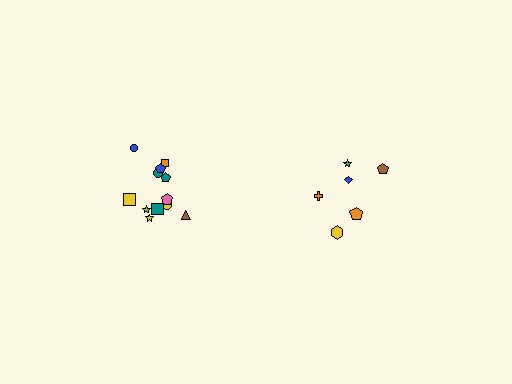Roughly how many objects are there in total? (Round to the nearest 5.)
Roughly 20 objects in total.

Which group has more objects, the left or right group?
The left group.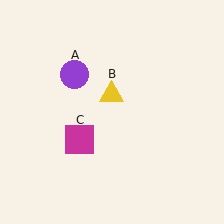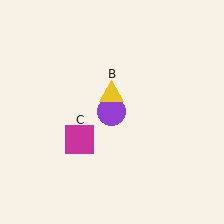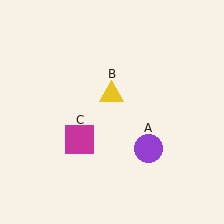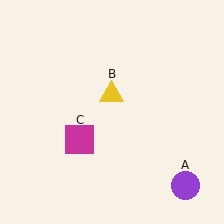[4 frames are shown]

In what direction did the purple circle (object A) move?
The purple circle (object A) moved down and to the right.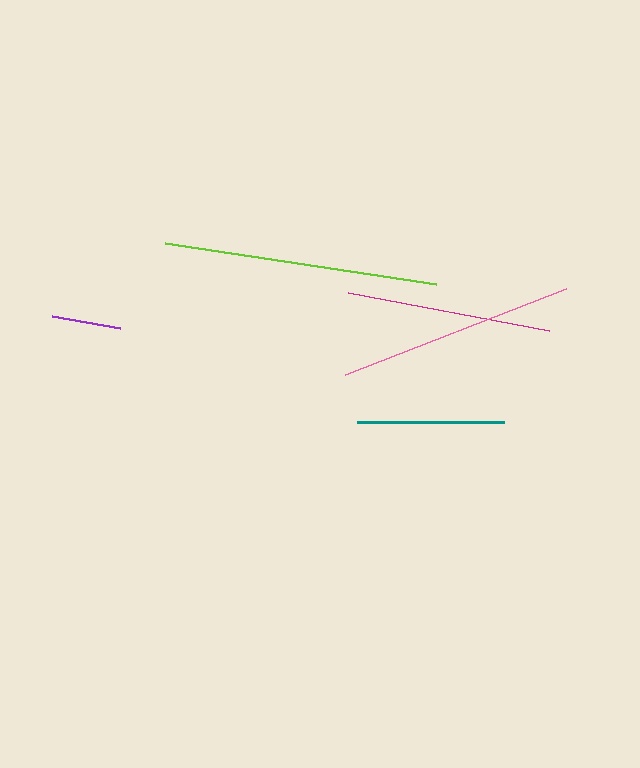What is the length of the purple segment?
The purple segment is approximately 69 pixels long.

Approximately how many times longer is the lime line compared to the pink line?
The lime line is approximately 1.2 times the length of the pink line.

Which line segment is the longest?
The lime line is the longest at approximately 273 pixels.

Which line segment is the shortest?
The purple line is the shortest at approximately 69 pixels.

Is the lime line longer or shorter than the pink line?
The lime line is longer than the pink line.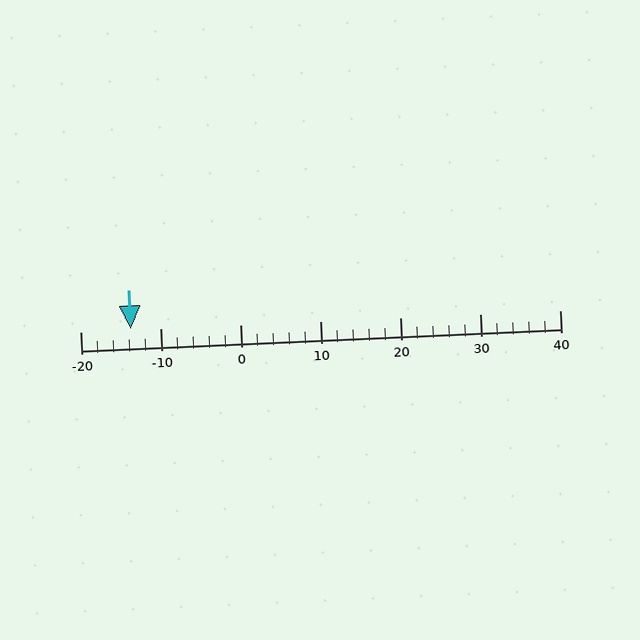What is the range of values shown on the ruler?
The ruler shows values from -20 to 40.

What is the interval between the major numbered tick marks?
The major tick marks are spaced 10 units apart.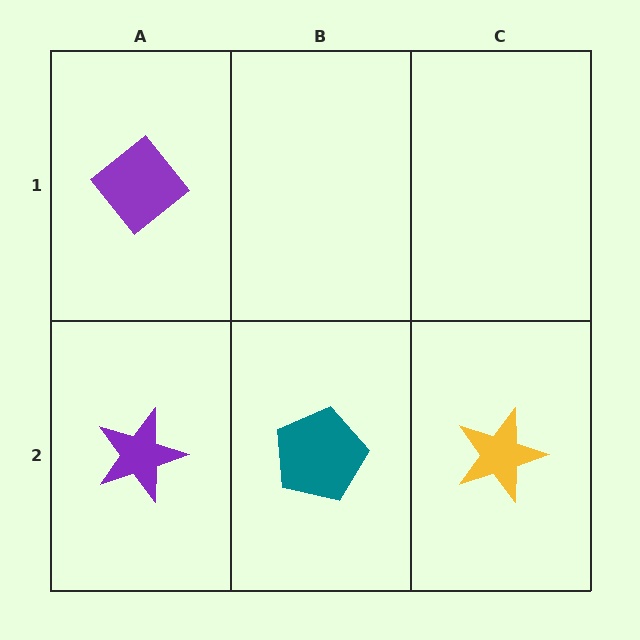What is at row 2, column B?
A teal pentagon.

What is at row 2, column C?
A yellow star.